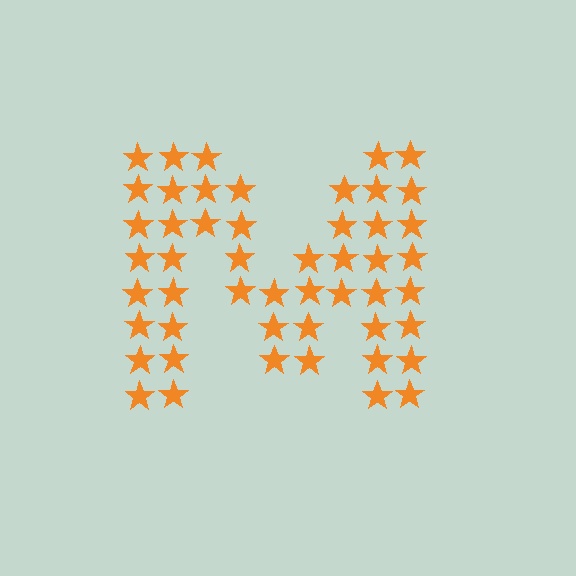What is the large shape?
The large shape is the letter M.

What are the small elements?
The small elements are stars.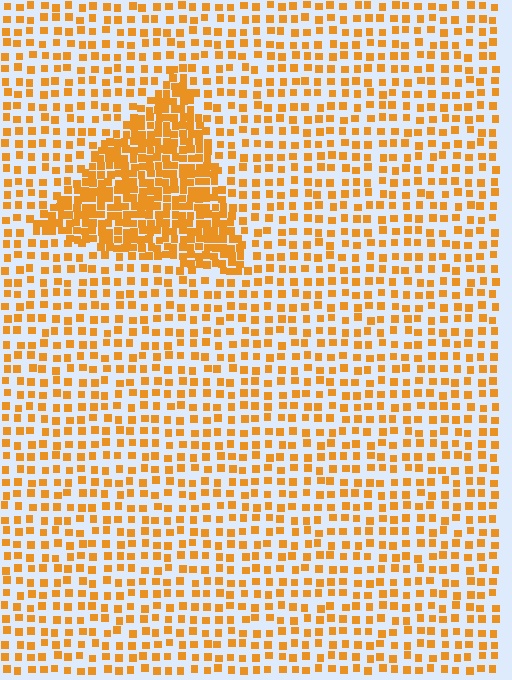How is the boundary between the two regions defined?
The boundary is defined by a change in element density (approximately 2.4x ratio). All elements are the same color, size, and shape.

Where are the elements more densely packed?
The elements are more densely packed inside the triangle boundary.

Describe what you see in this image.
The image contains small orange elements arranged at two different densities. A triangle-shaped region is visible where the elements are more densely packed than the surrounding area.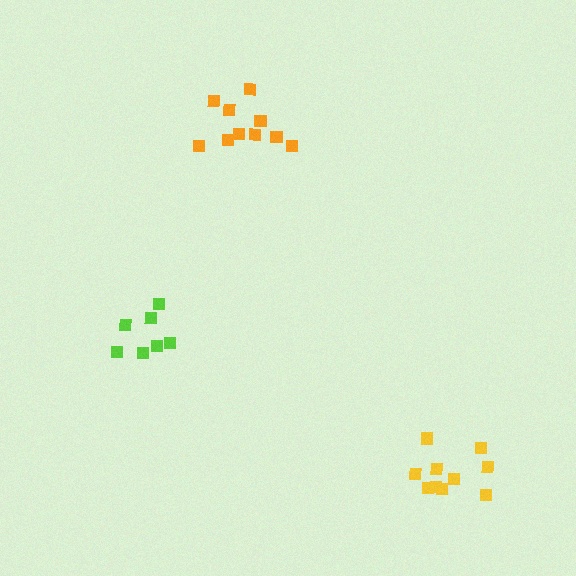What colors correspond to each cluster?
The clusters are colored: orange, yellow, lime.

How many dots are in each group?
Group 1: 10 dots, Group 2: 10 dots, Group 3: 7 dots (27 total).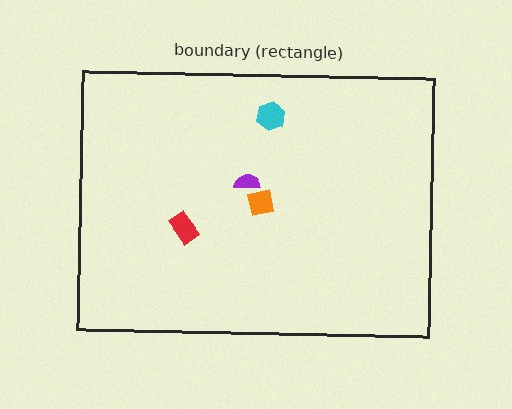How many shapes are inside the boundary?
4 inside, 0 outside.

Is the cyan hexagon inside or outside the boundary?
Inside.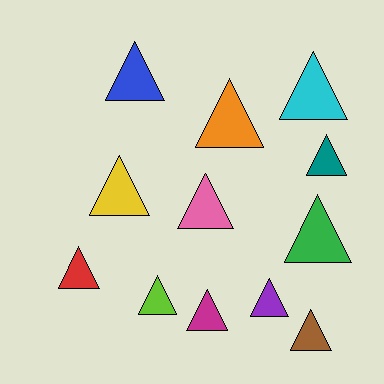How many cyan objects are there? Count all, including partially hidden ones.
There is 1 cyan object.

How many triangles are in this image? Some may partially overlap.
There are 12 triangles.